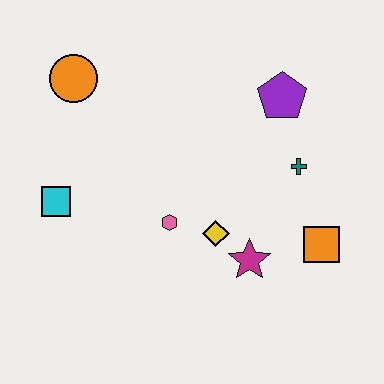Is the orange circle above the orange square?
Yes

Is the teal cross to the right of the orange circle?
Yes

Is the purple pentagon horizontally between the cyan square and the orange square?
Yes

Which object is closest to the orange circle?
The cyan square is closest to the orange circle.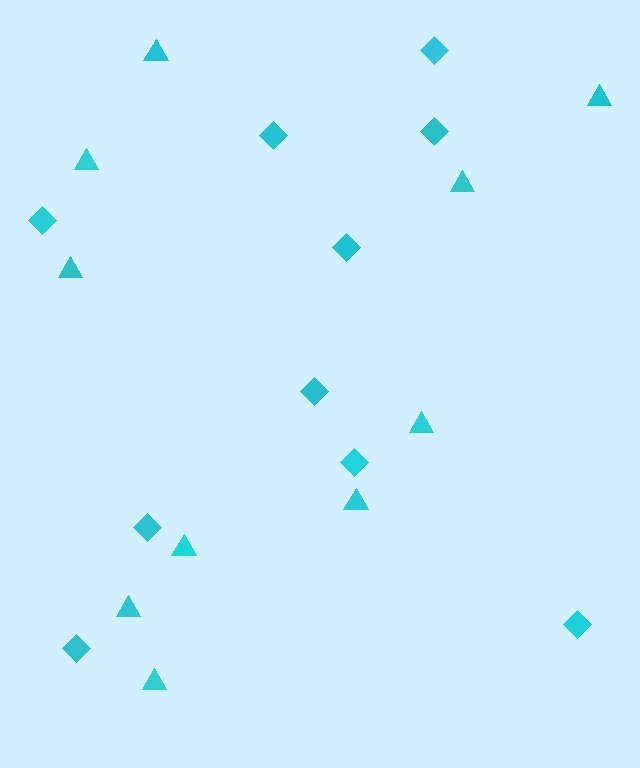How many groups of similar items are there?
There are 2 groups: one group of triangles (10) and one group of diamonds (10).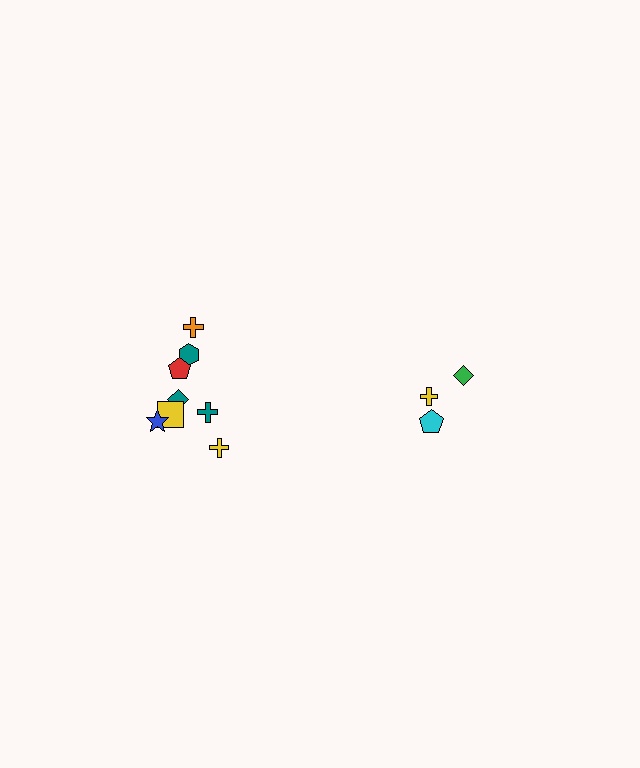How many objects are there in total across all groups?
There are 11 objects.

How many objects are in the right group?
There are 3 objects.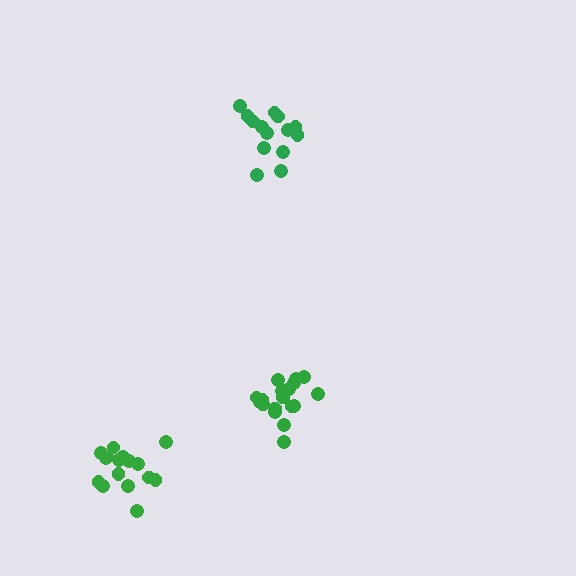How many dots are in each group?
Group 1: 16 dots, Group 2: 18 dots, Group 3: 14 dots (48 total).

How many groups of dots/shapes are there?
There are 3 groups.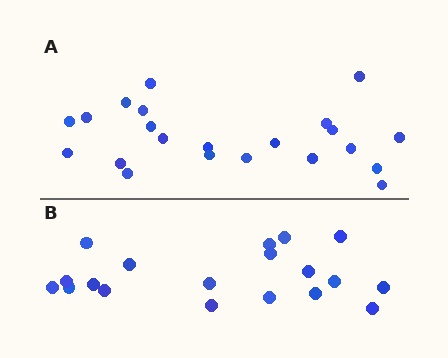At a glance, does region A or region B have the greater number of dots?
Region A (the top region) has more dots.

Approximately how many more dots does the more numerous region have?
Region A has just a few more — roughly 2 or 3 more dots than region B.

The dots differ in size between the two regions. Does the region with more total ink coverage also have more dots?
No. Region B has more total ink coverage because its dots are larger, but region A actually contains more individual dots. Total area can be misleading — the number of items is what matters here.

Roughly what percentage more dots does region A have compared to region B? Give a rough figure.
About 15% more.